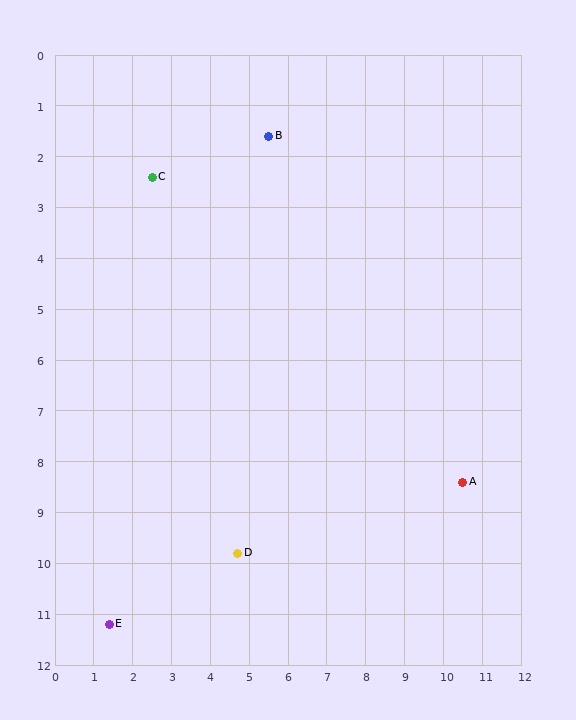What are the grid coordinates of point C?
Point C is at approximately (2.5, 2.4).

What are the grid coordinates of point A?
Point A is at approximately (10.5, 8.4).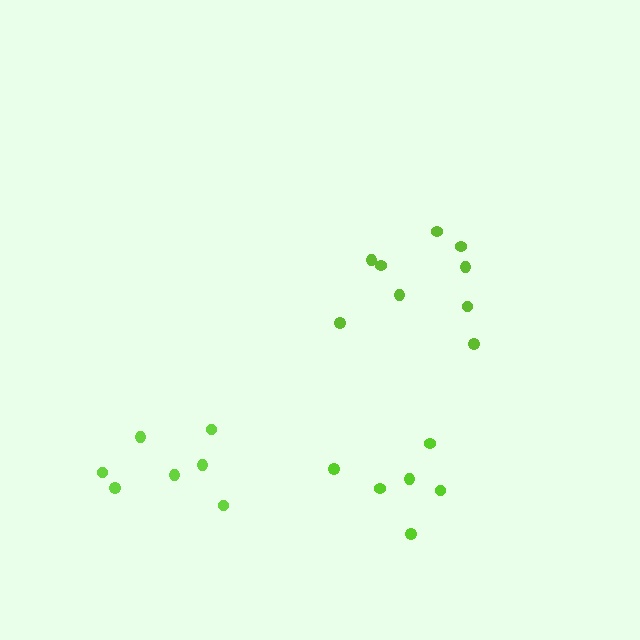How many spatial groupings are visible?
There are 3 spatial groupings.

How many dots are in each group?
Group 1: 6 dots, Group 2: 9 dots, Group 3: 7 dots (22 total).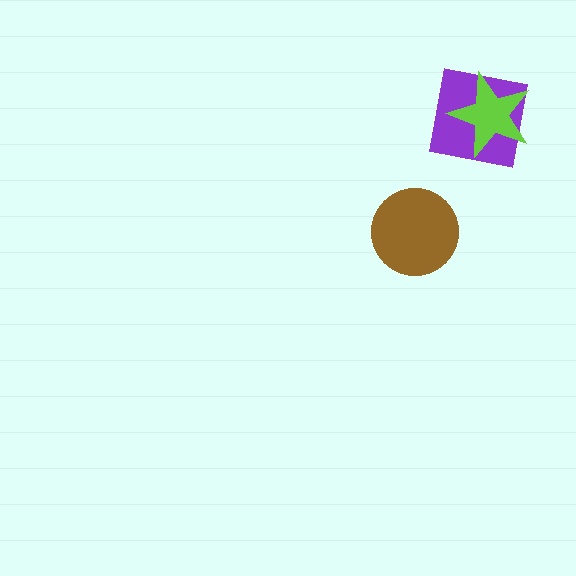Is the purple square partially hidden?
Yes, it is partially covered by another shape.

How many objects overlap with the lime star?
1 object overlaps with the lime star.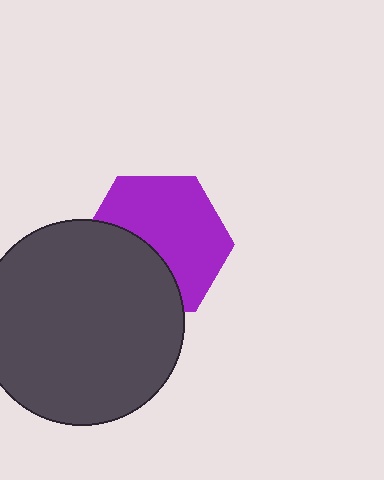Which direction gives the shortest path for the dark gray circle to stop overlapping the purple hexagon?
Moving toward the lower-left gives the shortest separation.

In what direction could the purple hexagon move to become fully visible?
The purple hexagon could move toward the upper-right. That would shift it out from behind the dark gray circle entirely.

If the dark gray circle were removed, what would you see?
You would see the complete purple hexagon.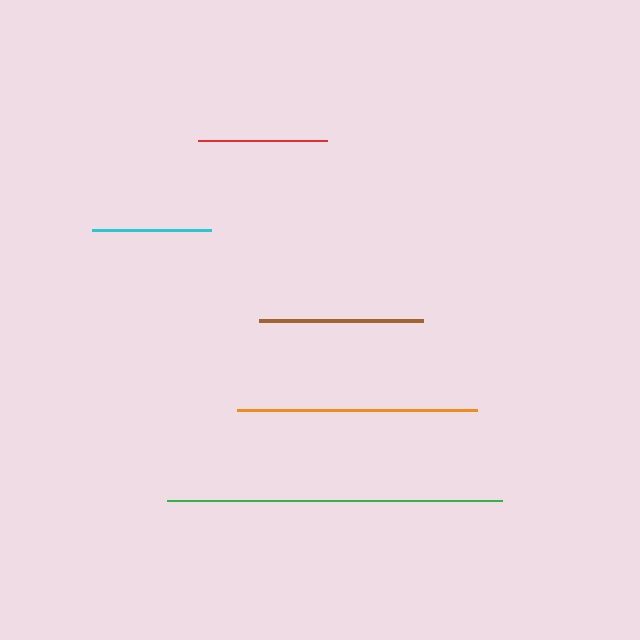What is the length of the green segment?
The green segment is approximately 335 pixels long.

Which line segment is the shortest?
The cyan line is the shortest at approximately 120 pixels.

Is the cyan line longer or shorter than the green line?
The green line is longer than the cyan line.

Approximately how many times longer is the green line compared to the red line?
The green line is approximately 2.6 times the length of the red line.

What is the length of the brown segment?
The brown segment is approximately 164 pixels long.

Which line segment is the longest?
The green line is the longest at approximately 335 pixels.